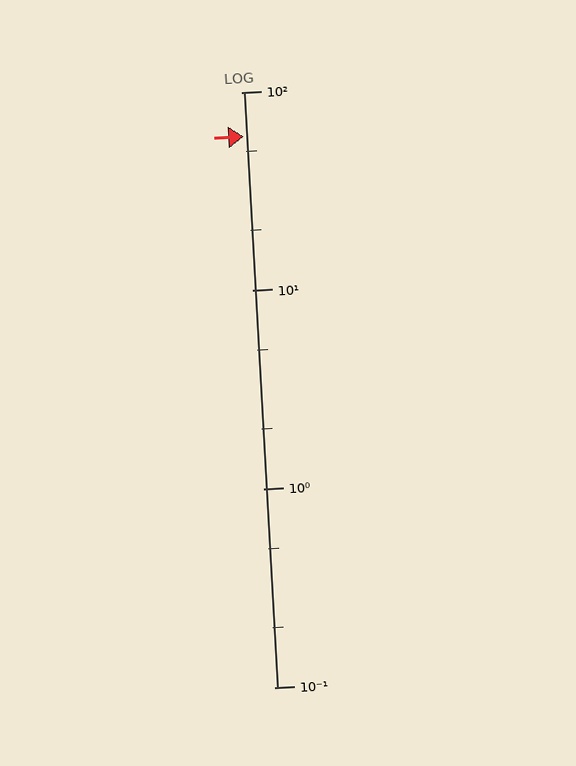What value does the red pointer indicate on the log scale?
The pointer indicates approximately 60.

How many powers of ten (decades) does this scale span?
The scale spans 3 decades, from 0.1 to 100.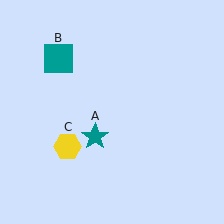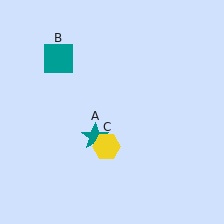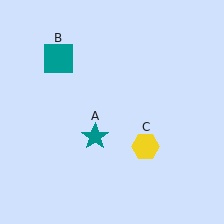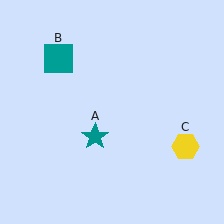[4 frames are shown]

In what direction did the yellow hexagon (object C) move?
The yellow hexagon (object C) moved right.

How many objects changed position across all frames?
1 object changed position: yellow hexagon (object C).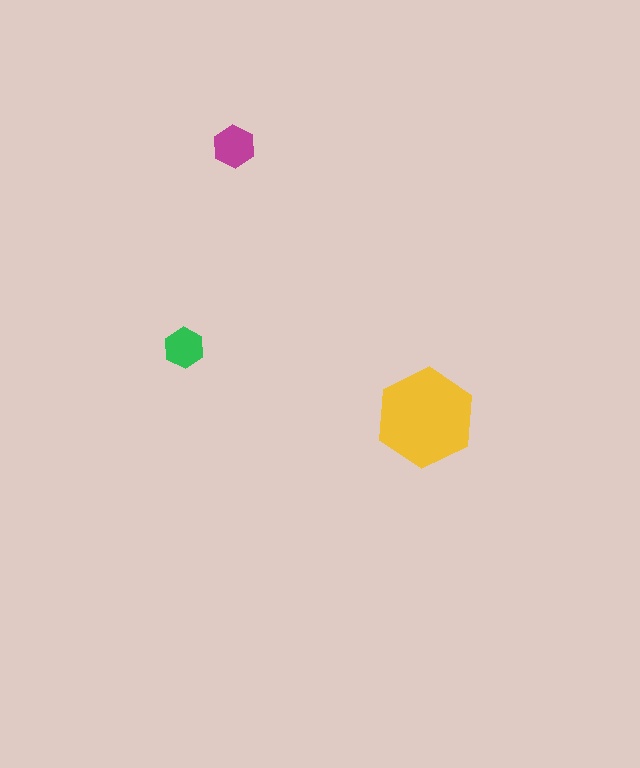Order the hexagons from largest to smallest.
the yellow one, the magenta one, the green one.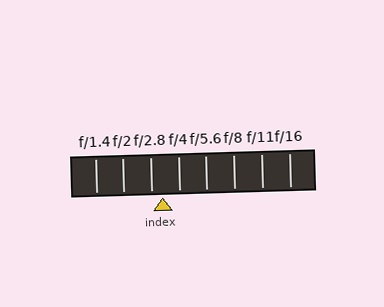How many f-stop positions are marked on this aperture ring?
There are 8 f-stop positions marked.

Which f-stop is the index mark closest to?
The index mark is closest to f/2.8.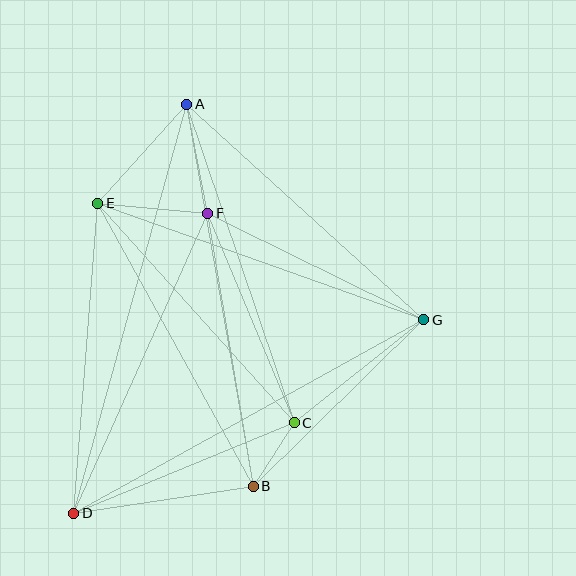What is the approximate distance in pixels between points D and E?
The distance between D and E is approximately 311 pixels.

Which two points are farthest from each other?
Points A and D are farthest from each other.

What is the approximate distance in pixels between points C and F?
The distance between C and F is approximately 227 pixels.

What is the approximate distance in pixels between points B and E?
The distance between B and E is approximately 323 pixels.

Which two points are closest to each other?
Points B and C are closest to each other.